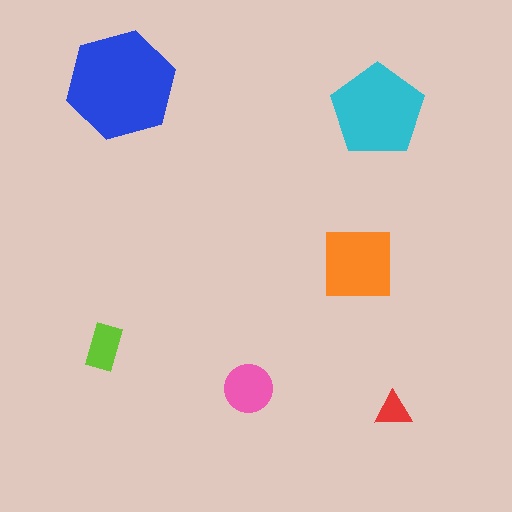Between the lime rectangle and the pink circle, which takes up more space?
The pink circle.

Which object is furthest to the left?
The lime rectangle is leftmost.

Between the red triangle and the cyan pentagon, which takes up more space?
The cyan pentagon.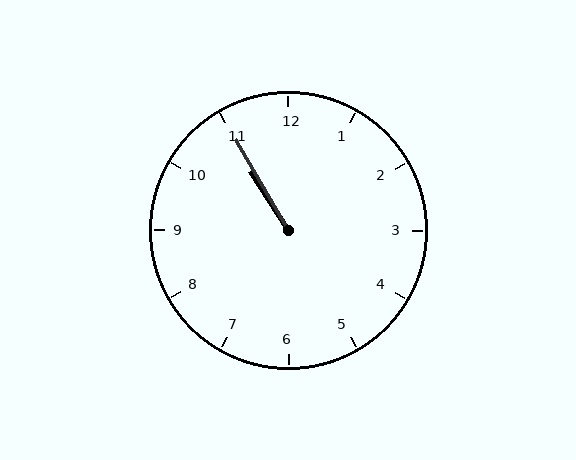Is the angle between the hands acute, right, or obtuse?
It is acute.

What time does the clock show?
10:55.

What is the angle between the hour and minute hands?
Approximately 2 degrees.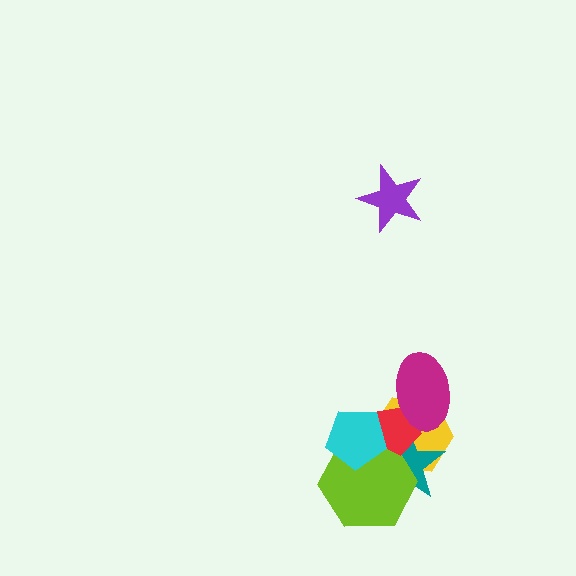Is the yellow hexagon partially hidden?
Yes, it is partially covered by another shape.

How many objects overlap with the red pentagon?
5 objects overlap with the red pentagon.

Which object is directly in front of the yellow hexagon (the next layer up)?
The teal star is directly in front of the yellow hexagon.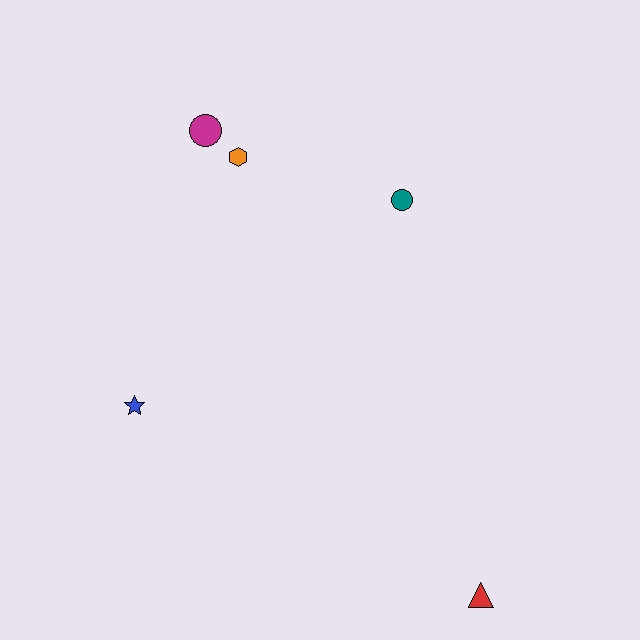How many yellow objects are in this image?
There are no yellow objects.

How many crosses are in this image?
There are no crosses.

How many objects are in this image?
There are 5 objects.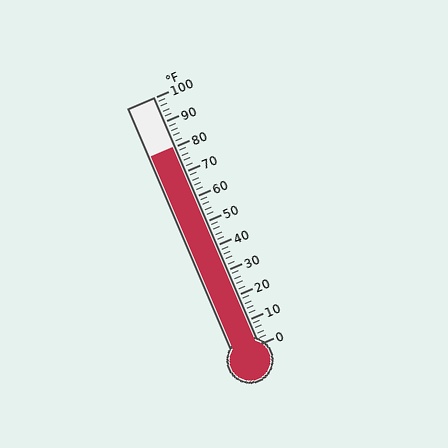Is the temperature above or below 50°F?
The temperature is above 50°F.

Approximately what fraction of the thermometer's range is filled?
The thermometer is filled to approximately 80% of its range.